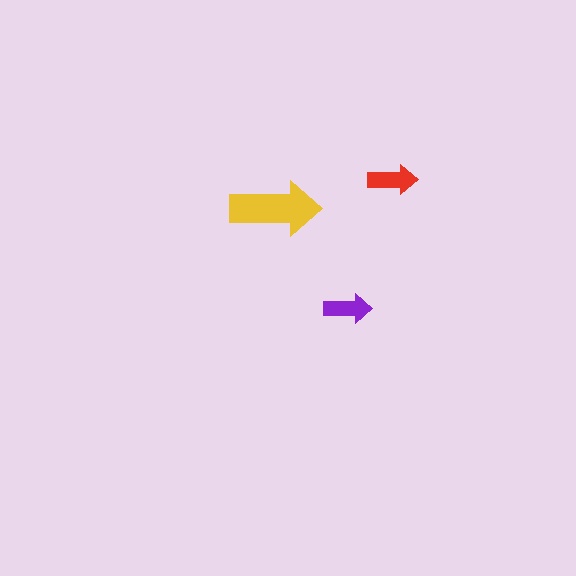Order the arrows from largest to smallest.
the yellow one, the red one, the purple one.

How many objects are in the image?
There are 3 objects in the image.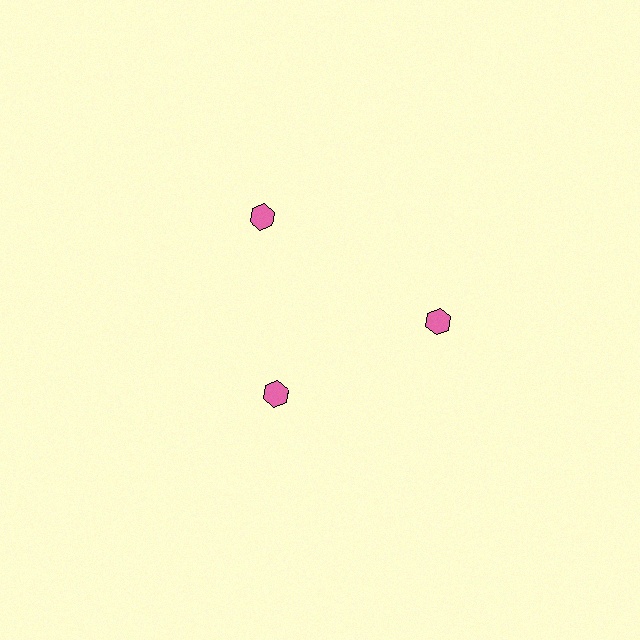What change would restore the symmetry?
The symmetry would be restored by moving it outward, back onto the ring so that all 3 hexagons sit at equal angles and equal distance from the center.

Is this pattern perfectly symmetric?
No. The 3 pink hexagons are arranged in a ring, but one element near the 7 o'clock position is pulled inward toward the center, breaking the 3-fold rotational symmetry.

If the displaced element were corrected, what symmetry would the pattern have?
It would have 3-fold rotational symmetry — the pattern would map onto itself every 120 degrees.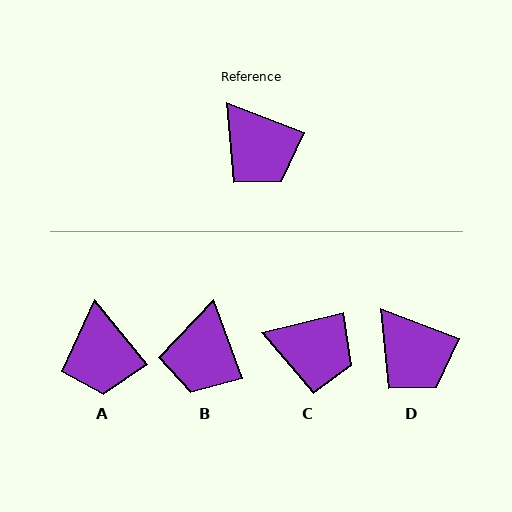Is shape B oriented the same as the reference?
No, it is off by about 49 degrees.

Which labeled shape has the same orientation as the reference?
D.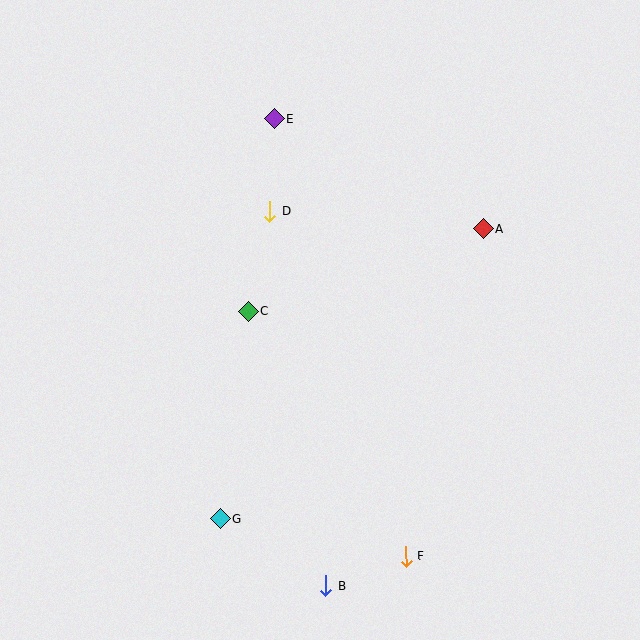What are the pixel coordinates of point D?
Point D is at (269, 211).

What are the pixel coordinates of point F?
Point F is at (406, 556).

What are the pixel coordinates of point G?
Point G is at (221, 519).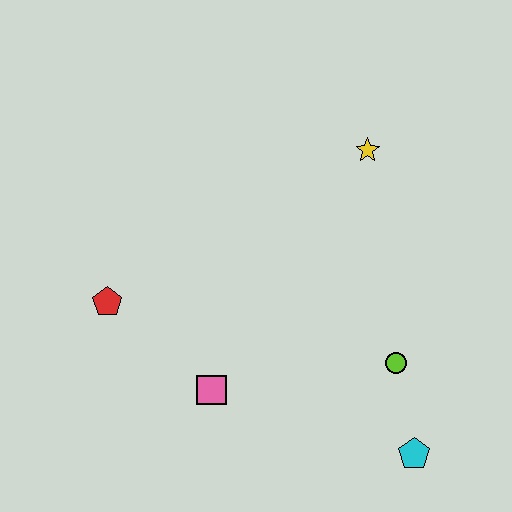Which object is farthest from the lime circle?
The red pentagon is farthest from the lime circle.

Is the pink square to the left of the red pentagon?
No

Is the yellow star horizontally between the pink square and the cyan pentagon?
Yes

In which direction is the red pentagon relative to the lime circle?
The red pentagon is to the left of the lime circle.